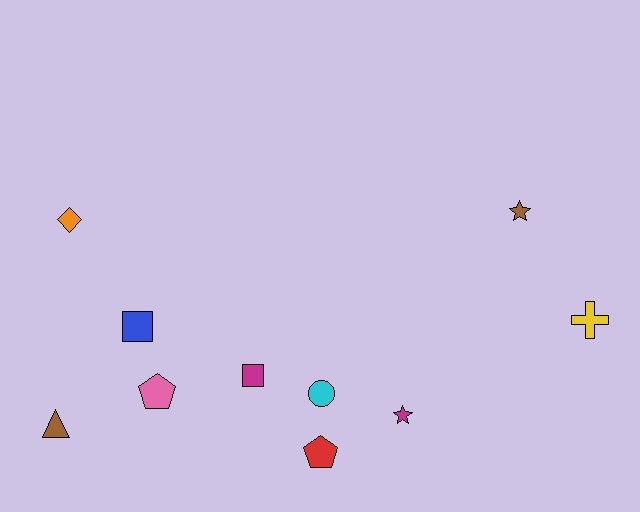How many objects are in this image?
There are 10 objects.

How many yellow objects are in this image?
There is 1 yellow object.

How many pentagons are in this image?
There are 2 pentagons.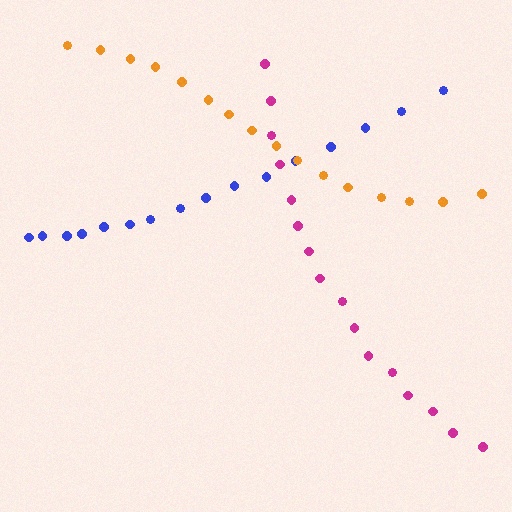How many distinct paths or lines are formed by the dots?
There are 3 distinct paths.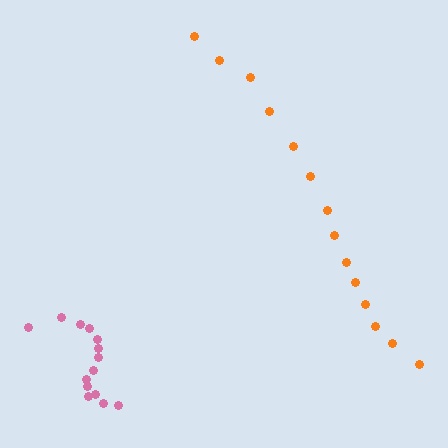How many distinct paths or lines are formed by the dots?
There are 2 distinct paths.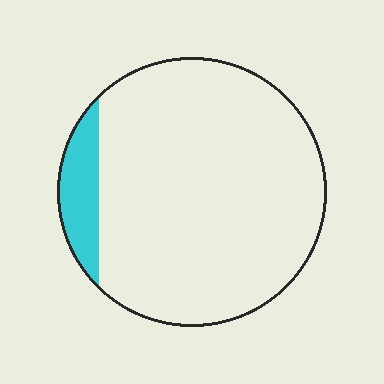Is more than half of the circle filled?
No.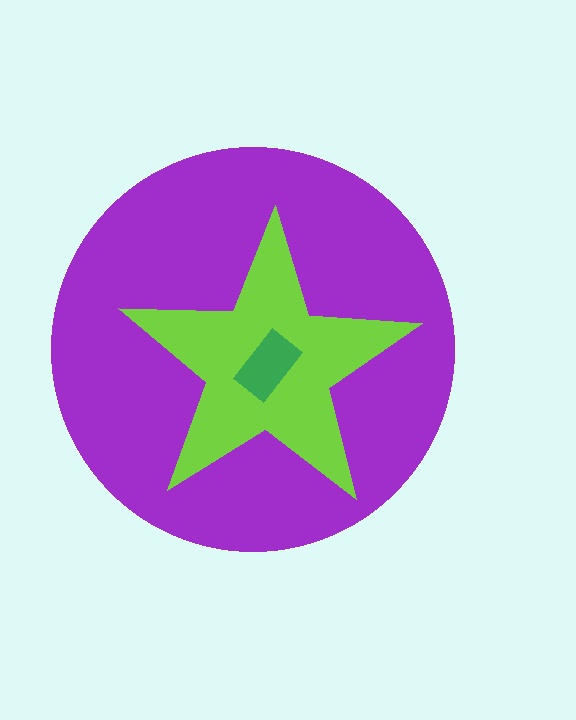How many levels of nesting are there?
3.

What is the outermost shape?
The purple circle.